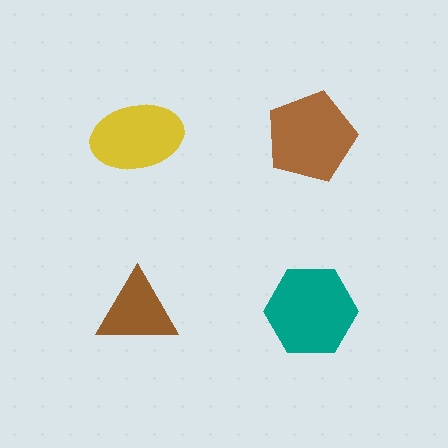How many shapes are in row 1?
2 shapes.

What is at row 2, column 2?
A teal hexagon.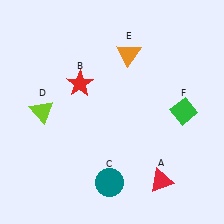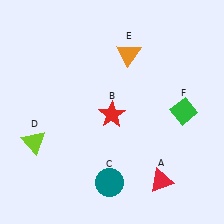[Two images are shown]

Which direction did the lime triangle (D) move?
The lime triangle (D) moved down.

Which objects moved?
The objects that moved are: the red star (B), the lime triangle (D).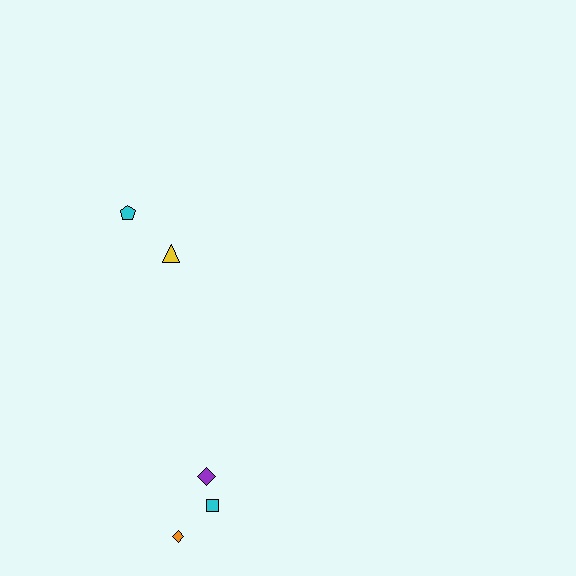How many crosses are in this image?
There are no crosses.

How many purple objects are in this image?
There is 1 purple object.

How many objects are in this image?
There are 5 objects.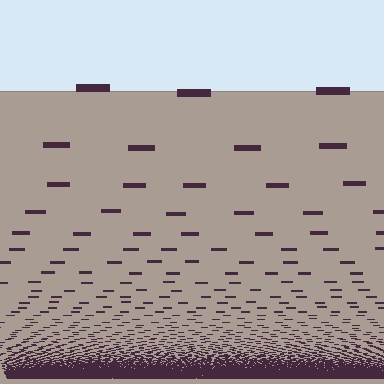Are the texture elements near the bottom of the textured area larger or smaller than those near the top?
Smaller. The gradient is inverted — elements near the bottom are smaller and denser.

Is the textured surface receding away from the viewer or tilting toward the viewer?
The surface appears to tilt toward the viewer. Texture elements get larger and sparser toward the top.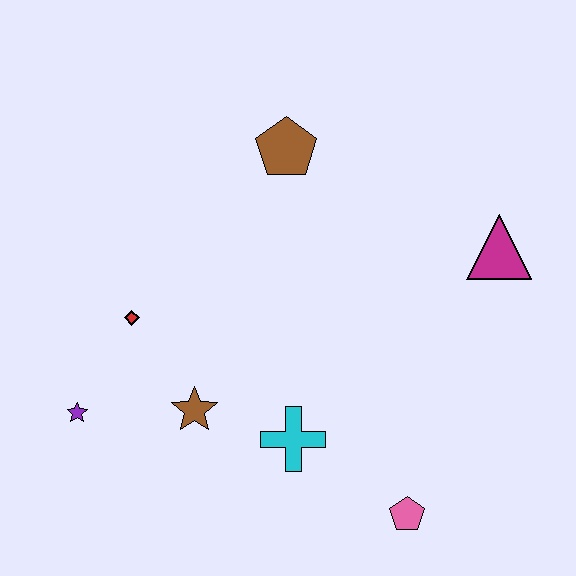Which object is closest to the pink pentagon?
The cyan cross is closest to the pink pentagon.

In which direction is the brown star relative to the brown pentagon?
The brown star is below the brown pentagon.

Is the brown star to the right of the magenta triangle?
No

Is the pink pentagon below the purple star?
Yes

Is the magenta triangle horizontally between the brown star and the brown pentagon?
No